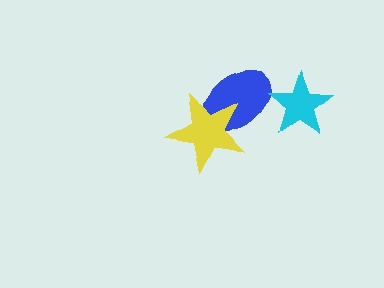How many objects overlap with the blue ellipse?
2 objects overlap with the blue ellipse.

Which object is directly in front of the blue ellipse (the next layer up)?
The cyan star is directly in front of the blue ellipse.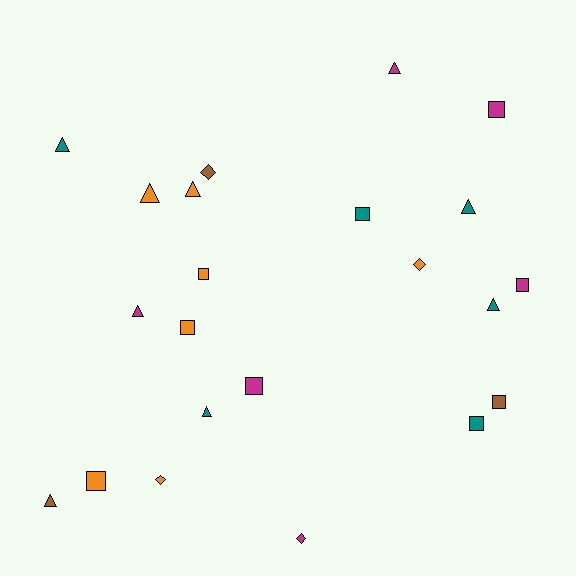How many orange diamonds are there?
There are 2 orange diamonds.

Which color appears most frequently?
Orange, with 7 objects.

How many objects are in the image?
There are 22 objects.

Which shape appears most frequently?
Triangle, with 9 objects.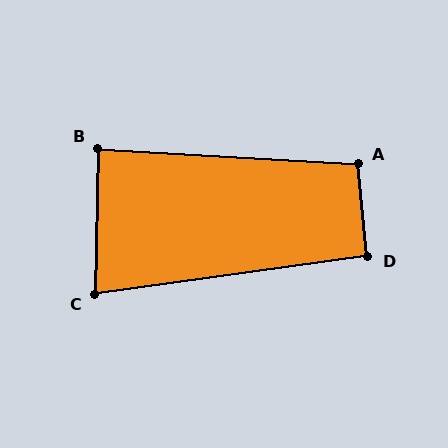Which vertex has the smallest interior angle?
C, at approximately 81 degrees.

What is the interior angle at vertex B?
Approximately 88 degrees (approximately right).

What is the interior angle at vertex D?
Approximately 92 degrees (approximately right).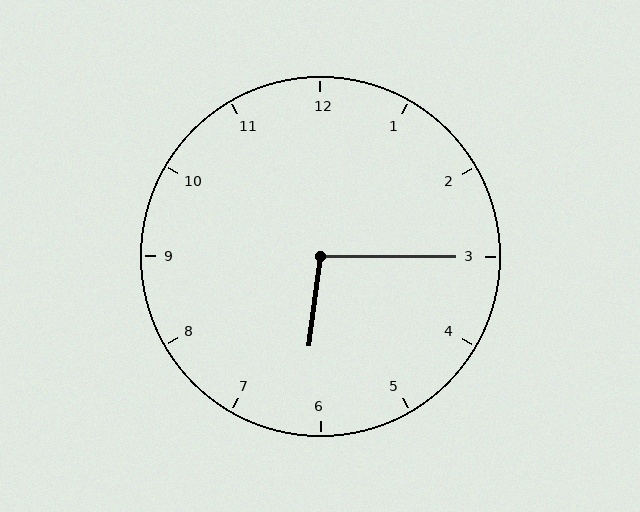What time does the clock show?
6:15.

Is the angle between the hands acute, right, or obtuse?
It is obtuse.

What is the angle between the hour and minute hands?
Approximately 98 degrees.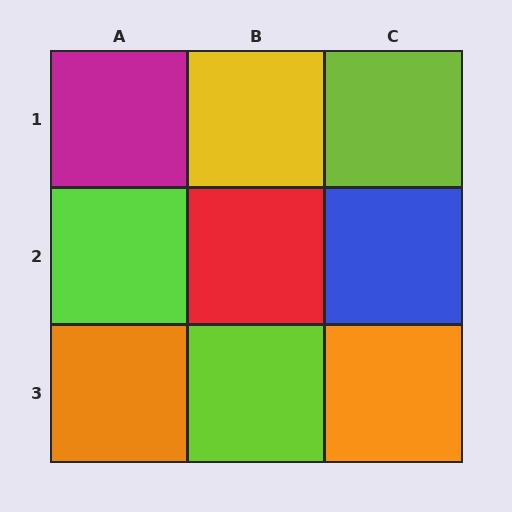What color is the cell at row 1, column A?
Magenta.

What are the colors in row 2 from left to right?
Lime, red, blue.